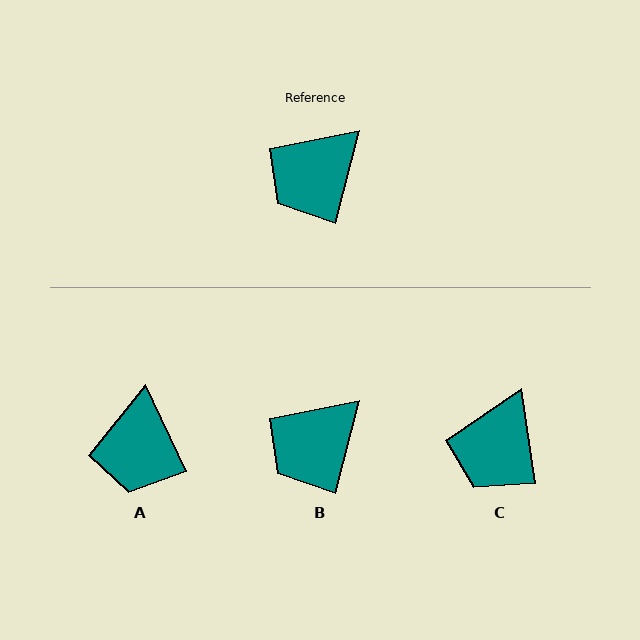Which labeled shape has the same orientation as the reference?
B.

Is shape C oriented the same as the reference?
No, it is off by about 23 degrees.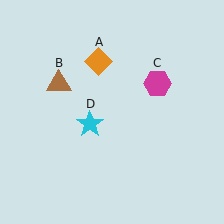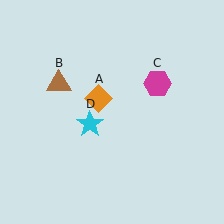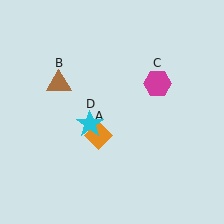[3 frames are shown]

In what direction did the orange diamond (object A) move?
The orange diamond (object A) moved down.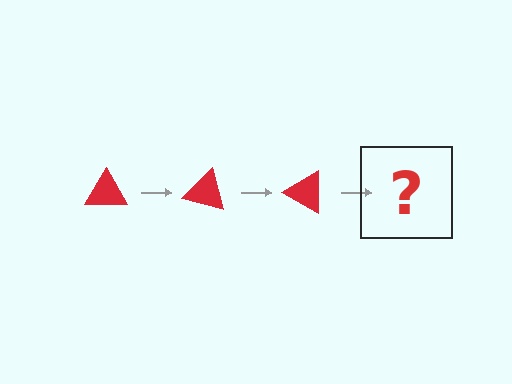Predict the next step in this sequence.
The next step is a red triangle rotated 45 degrees.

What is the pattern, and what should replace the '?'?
The pattern is that the triangle rotates 15 degrees each step. The '?' should be a red triangle rotated 45 degrees.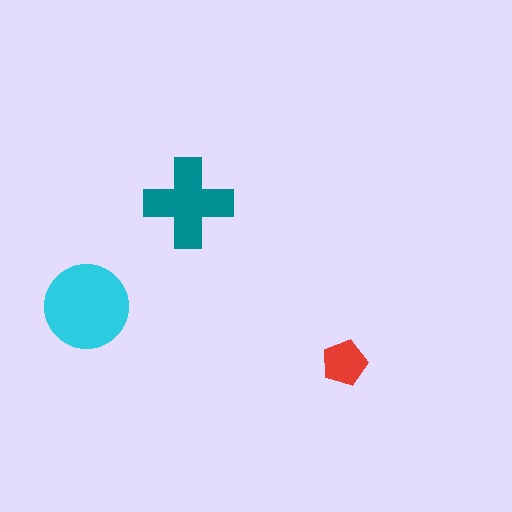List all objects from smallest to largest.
The red pentagon, the teal cross, the cyan circle.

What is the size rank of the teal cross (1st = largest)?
2nd.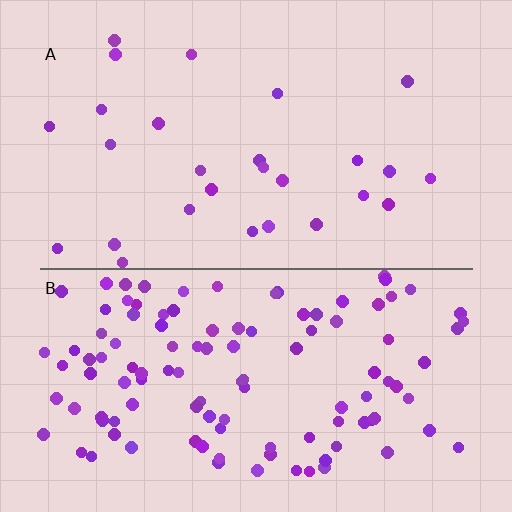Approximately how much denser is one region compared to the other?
Approximately 4.2× — region B over region A.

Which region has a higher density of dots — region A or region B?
B (the bottom).